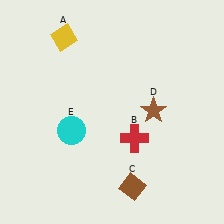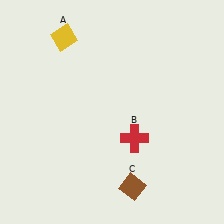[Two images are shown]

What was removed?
The brown star (D), the cyan circle (E) were removed in Image 2.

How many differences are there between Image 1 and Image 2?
There are 2 differences between the two images.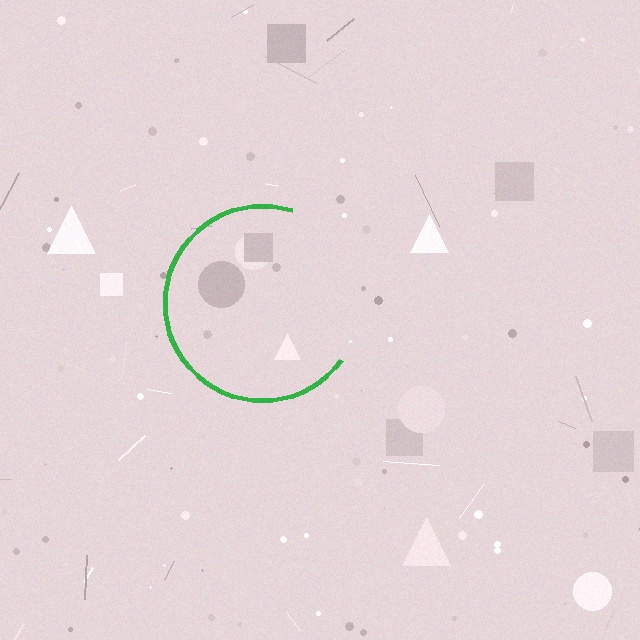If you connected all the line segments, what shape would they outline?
They would outline a circle.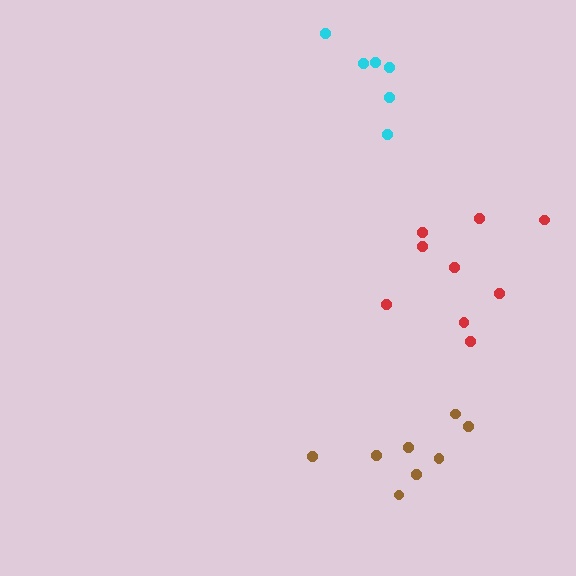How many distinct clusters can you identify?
There are 3 distinct clusters.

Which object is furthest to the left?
The cyan cluster is leftmost.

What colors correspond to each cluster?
The clusters are colored: cyan, brown, red.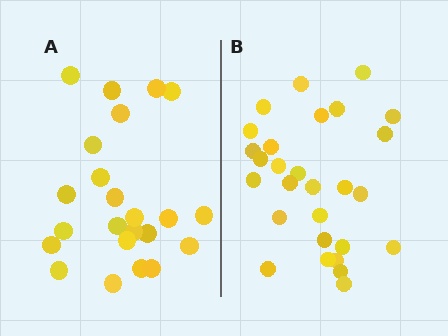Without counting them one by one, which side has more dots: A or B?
Region B (the right region) has more dots.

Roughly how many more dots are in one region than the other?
Region B has about 5 more dots than region A.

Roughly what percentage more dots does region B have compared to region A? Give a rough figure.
About 20% more.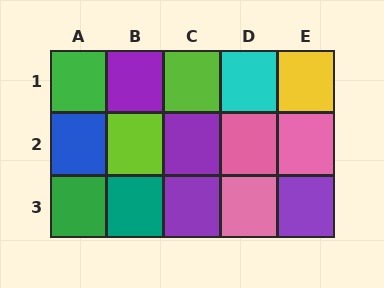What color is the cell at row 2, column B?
Lime.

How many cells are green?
2 cells are green.